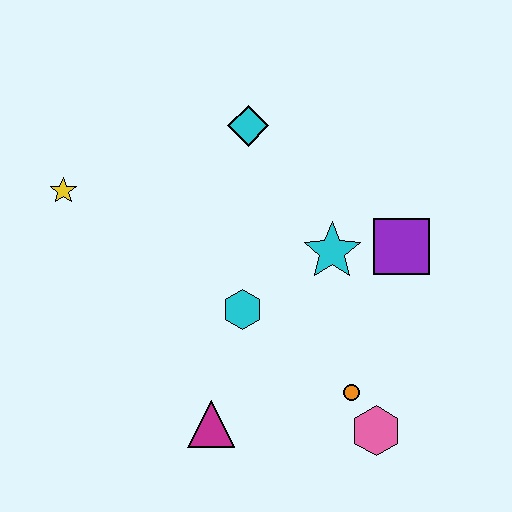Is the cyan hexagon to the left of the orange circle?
Yes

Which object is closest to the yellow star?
The cyan diamond is closest to the yellow star.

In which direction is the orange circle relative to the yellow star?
The orange circle is to the right of the yellow star.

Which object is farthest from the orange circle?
The yellow star is farthest from the orange circle.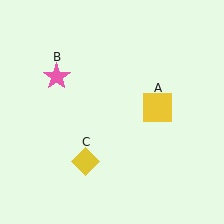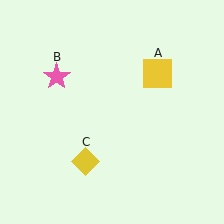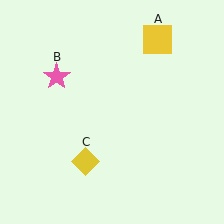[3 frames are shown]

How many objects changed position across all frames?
1 object changed position: yellow square (object A).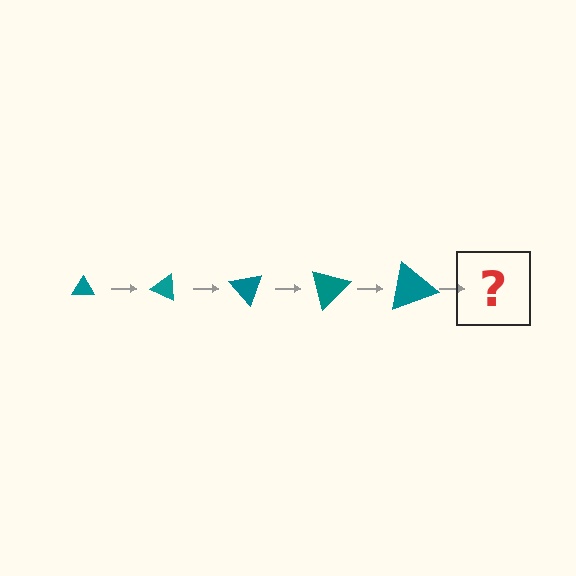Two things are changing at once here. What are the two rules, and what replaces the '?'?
The two rules are that the triangle grows larger each step and it rotates 25 degrees each step. The '?' should be a triangle, larger than the previous one and rotated 125 degrees from the start.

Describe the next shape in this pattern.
It should be a triangle, larger than the previous one and rotated 125 degrees from the start.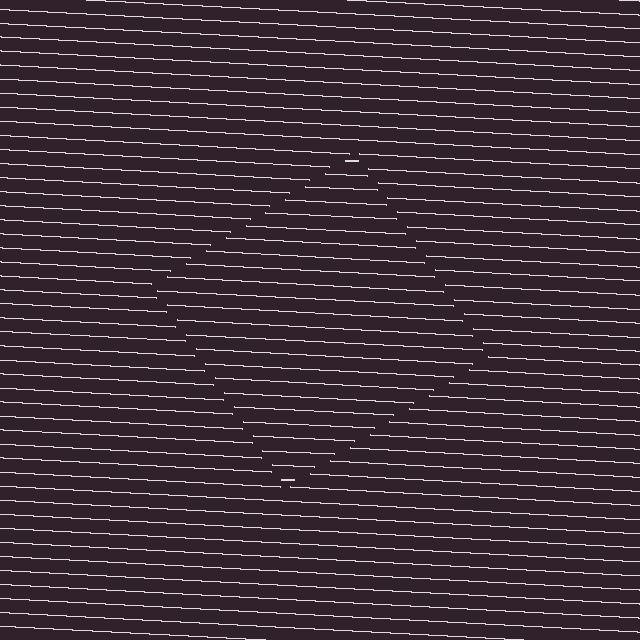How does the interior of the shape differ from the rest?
The interior of the shape contains the same grating, shifted by half a period — the contour is defined by the phase discontinuity where line-ends from the inner and outer gratings abut.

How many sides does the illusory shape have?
4 sides — the line-ends trace a square.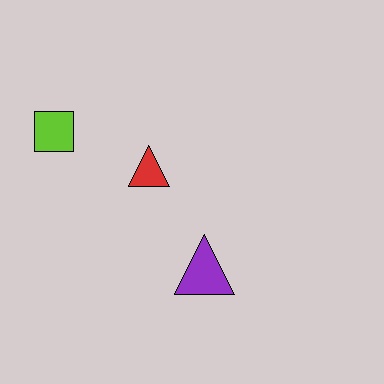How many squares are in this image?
There is 1 square.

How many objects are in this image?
There are 3 objects.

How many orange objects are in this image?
There are no orange objects.